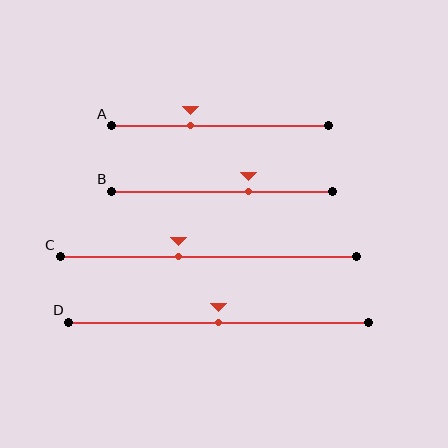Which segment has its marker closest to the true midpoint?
Segment D has its marker closest to the true midpoint.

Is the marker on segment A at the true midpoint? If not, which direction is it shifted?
No, the marker on segment A is shifted to the left by about 14% of the segment length.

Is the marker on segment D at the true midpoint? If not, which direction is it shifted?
Yes, the marker on segment D is at the true midpoint.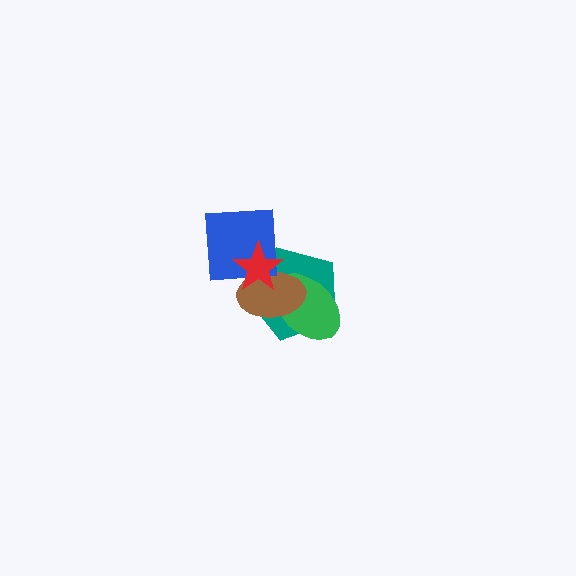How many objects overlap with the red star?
3 objects overlap with the red star.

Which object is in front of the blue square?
The red star is in front of the blue square.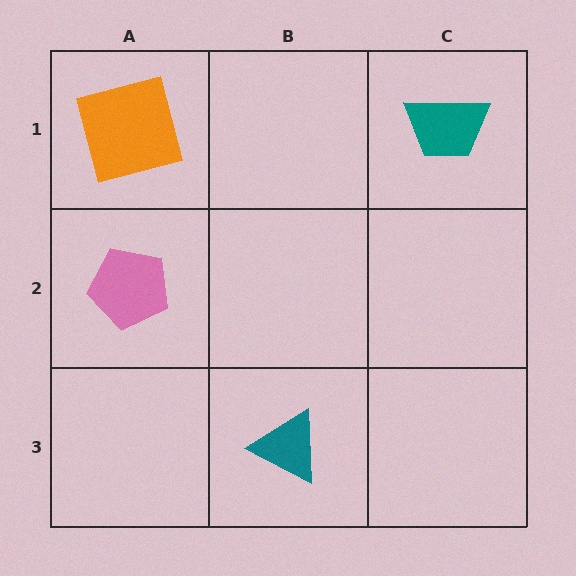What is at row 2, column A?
A pink pentagon.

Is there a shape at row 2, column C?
No, that cell is empty.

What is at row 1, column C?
A teal trapezoid.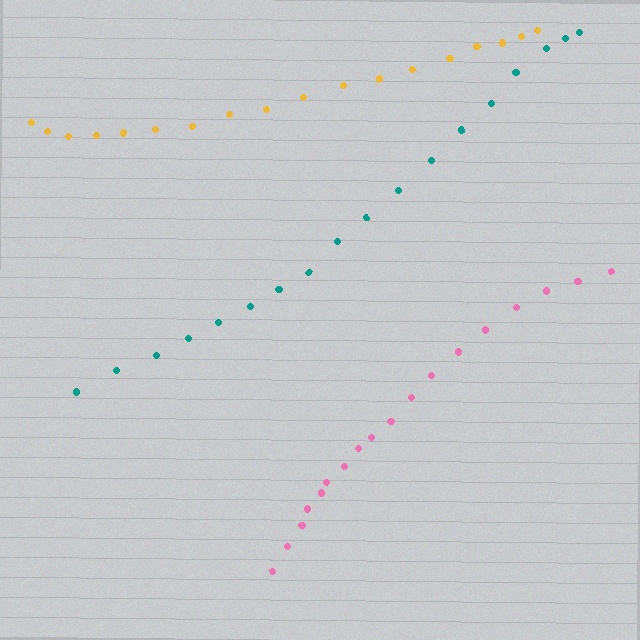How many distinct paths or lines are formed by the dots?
There are 3 distinct paths.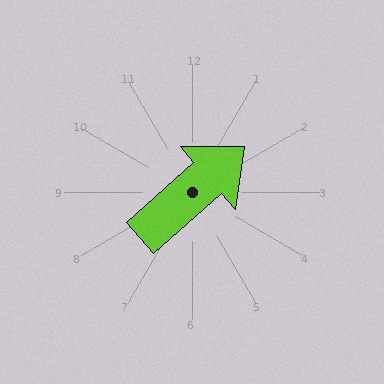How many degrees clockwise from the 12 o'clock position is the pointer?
Approximately 49 degrees.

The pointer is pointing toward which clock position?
Roughly 2 o'clock.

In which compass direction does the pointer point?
Northeast.